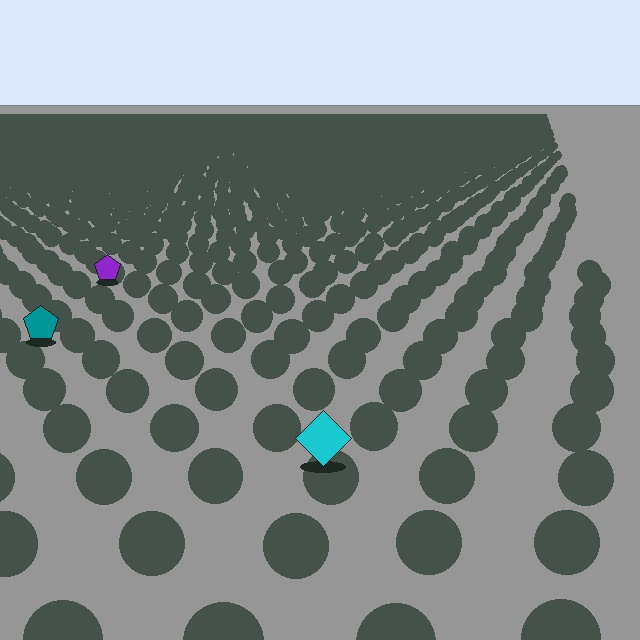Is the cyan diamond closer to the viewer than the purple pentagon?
Yes. The cyan diamond is closer — you can tell from the texture gradient: the ground texture is coarser near it.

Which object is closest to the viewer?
The cyan diamond is closest. The texture marks near it are larger and more spread out.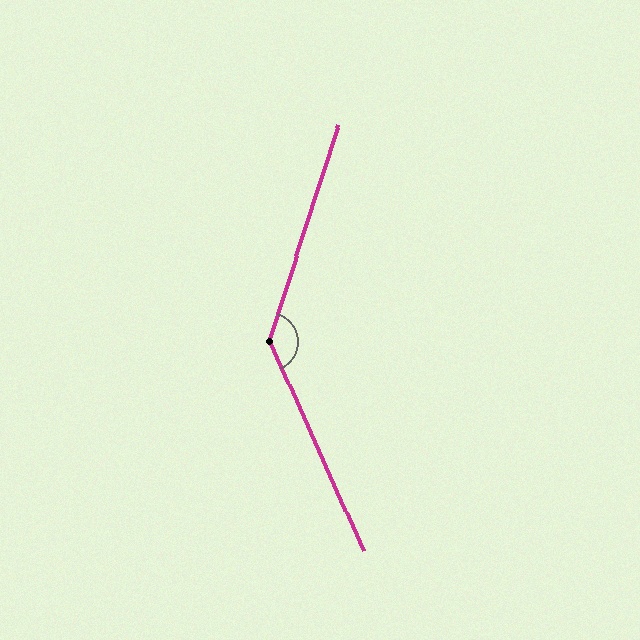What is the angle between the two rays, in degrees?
Approximately 138 degrees.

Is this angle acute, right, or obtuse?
It is obtuse.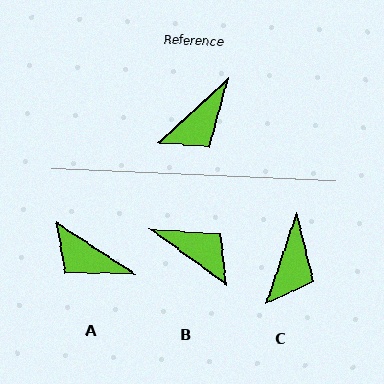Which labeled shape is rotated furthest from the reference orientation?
B, about 101 degrees away.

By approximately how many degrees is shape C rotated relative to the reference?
Approximately 29 degrees counter-clockwise.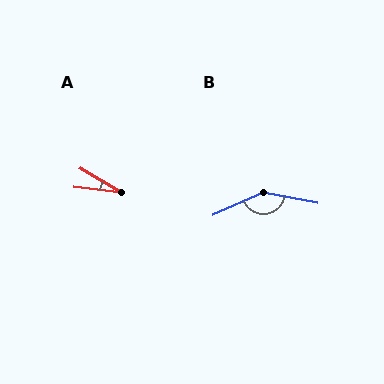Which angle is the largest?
B, at approximately 145 degrees.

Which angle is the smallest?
A, at approximately 23 degrees.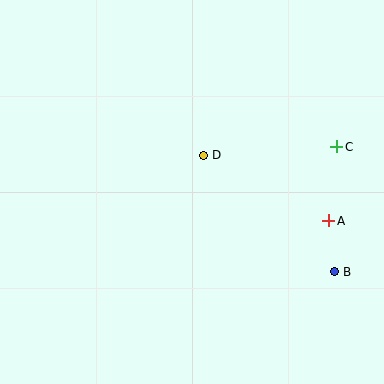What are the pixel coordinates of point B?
Point B is at (335, 272).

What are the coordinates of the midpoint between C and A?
The midpoint between C and A is at (333, 184).